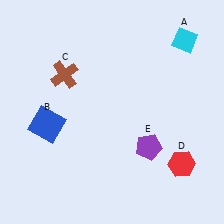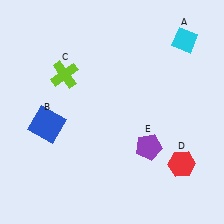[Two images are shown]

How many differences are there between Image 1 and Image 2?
There is 1 difference between the two images.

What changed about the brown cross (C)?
In Image 1, C is brown. In Image 2, it changed to lime.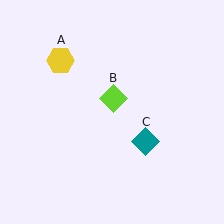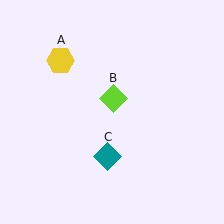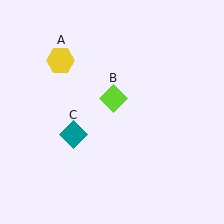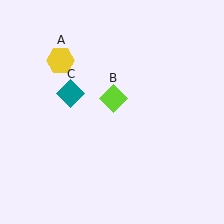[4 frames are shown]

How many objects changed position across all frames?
1 object changed position: teal diamond (object C).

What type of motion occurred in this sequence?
The teal diamond (object C) rotated clockwise around the center of the scene.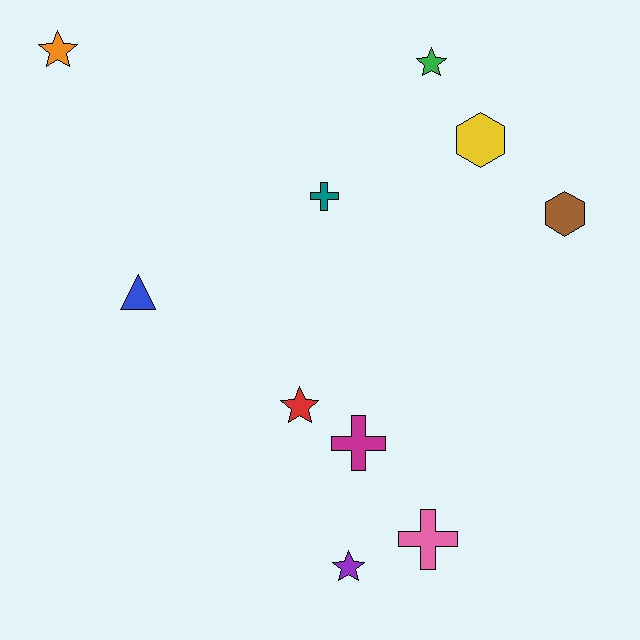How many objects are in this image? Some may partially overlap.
There are 10 objects.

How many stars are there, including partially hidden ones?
There are 4 stars.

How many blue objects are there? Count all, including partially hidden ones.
There is 1 blue object.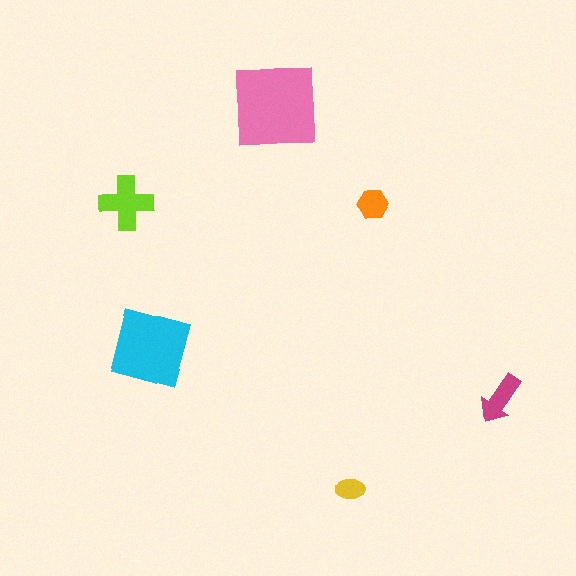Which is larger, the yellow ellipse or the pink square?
The pink square.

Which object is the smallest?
The yellow ellipse.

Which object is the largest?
The pink square.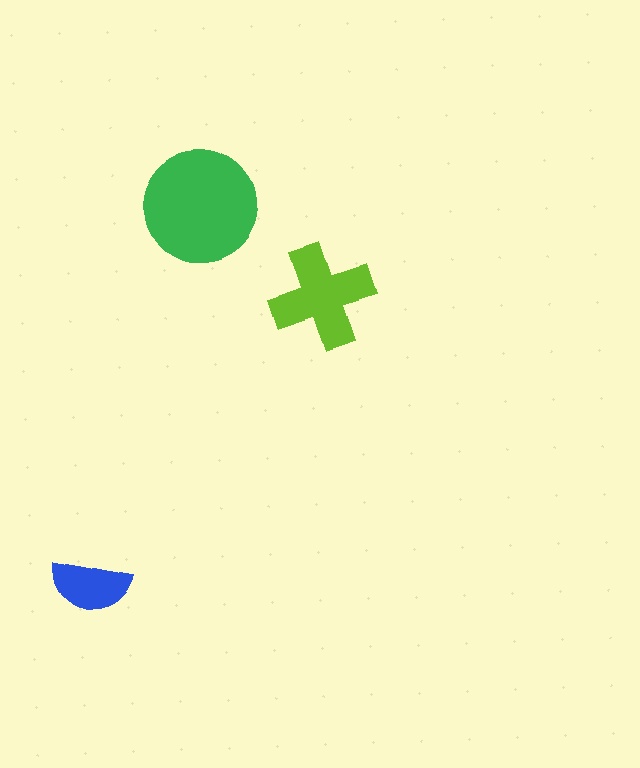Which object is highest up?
The green circle is topmost.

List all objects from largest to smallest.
The green circle, the lime cross, the blue semicircle.